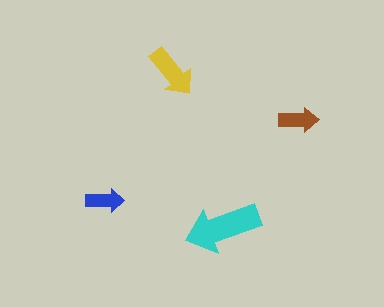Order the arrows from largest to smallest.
the cyan one, the yellow one, the brown one, the blue one.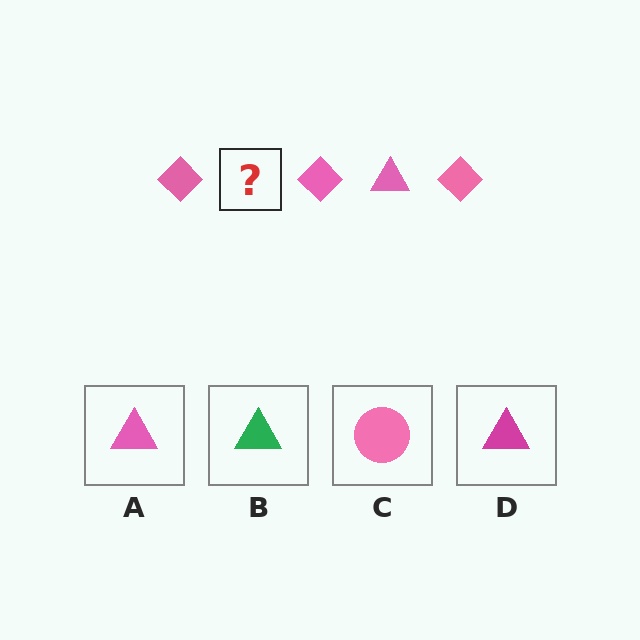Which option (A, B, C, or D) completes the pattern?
A.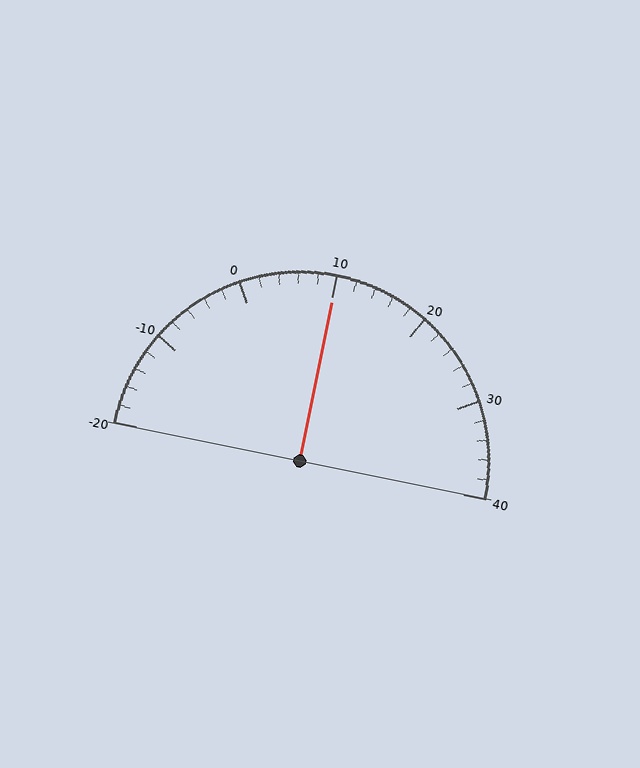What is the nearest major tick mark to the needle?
The nearest major tick mark is 10.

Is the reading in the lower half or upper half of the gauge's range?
The reading is in the upper half of the range (-20 to 40).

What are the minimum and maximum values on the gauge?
The gauge ranges from -20 to 40.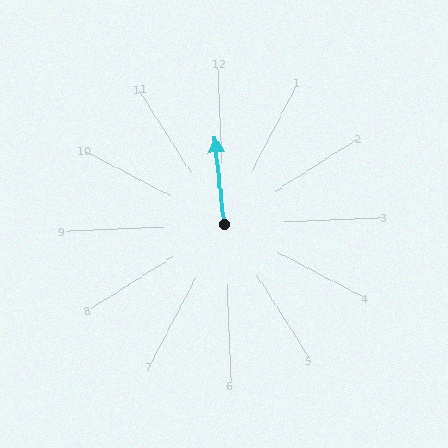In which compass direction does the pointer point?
North.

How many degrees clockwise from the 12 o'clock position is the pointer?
Approximately 356 degrees.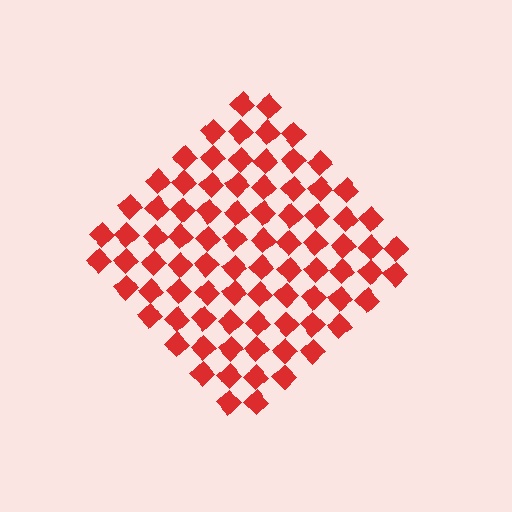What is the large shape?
The large shape is a diamond.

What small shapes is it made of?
It is made of small diamonds.